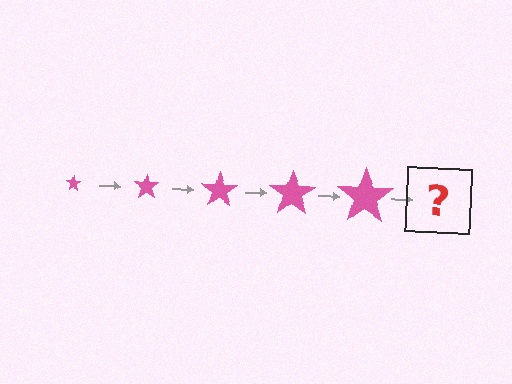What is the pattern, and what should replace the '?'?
The pattern is that the star gets progressively larger each step. The '?' should be a pink star, larger than the previous one.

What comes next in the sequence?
The next element should be a pink star, larger than the previous one.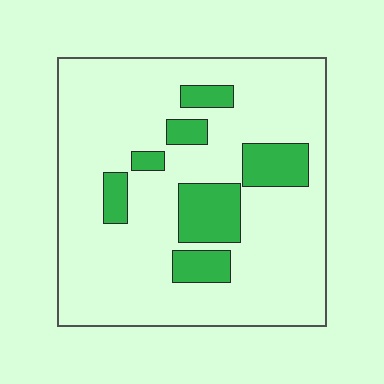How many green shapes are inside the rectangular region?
7.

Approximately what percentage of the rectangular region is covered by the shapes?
Approximately 20%.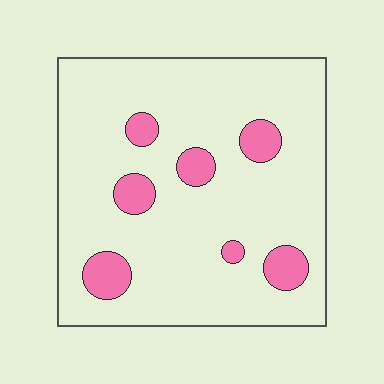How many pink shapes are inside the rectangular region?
7.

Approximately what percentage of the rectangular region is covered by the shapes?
Approximately 10%.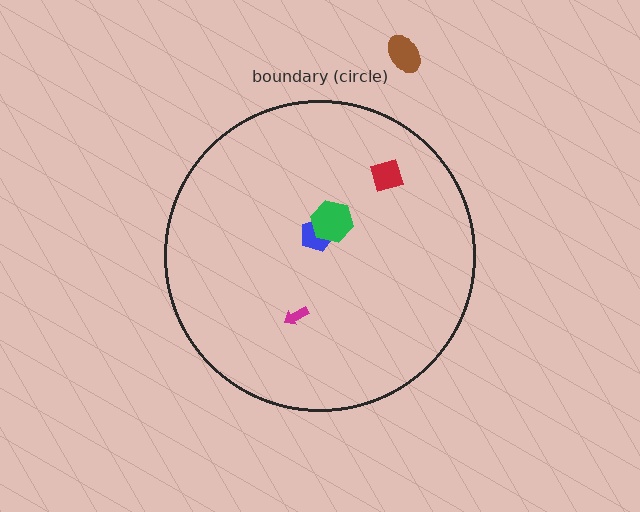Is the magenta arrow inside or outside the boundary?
Inside.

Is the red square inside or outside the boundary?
Inside.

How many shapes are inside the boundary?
4 inside, 1 outside.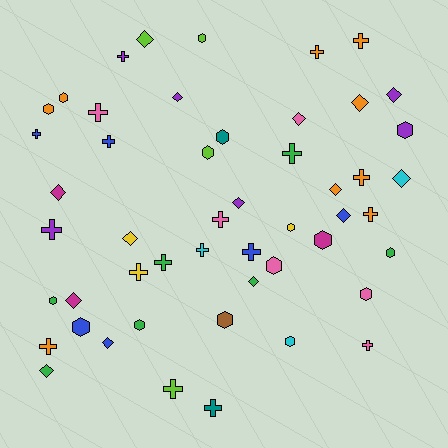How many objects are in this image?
There are 50 objects.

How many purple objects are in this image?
There are 6 purple objects.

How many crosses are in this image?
There are 19 crosses.